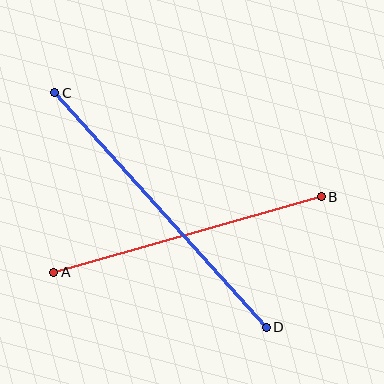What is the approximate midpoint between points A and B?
The midpoint is at approximately (188, 234) pixels.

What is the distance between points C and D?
The distance is approximately 316 pixels.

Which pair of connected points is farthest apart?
Points C and D are farthest apart.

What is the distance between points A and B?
The distance is approximately 277 pixels.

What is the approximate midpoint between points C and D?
The midpoint is at approximately (160, 210) pixels.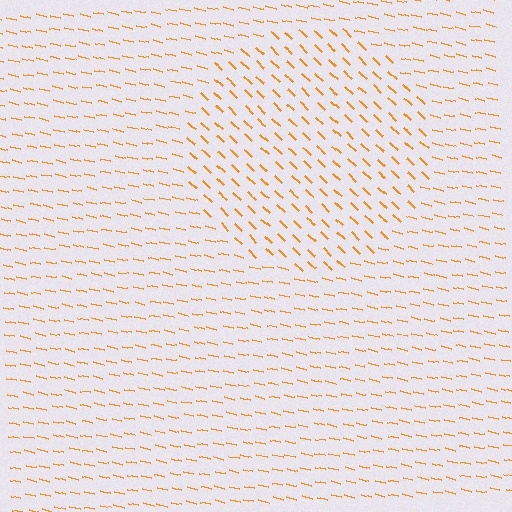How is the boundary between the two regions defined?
The boundary is defined purely by a change in line orientation (approximately 31 degrees difference). All lines are the same color and thickness.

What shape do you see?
I see a circle.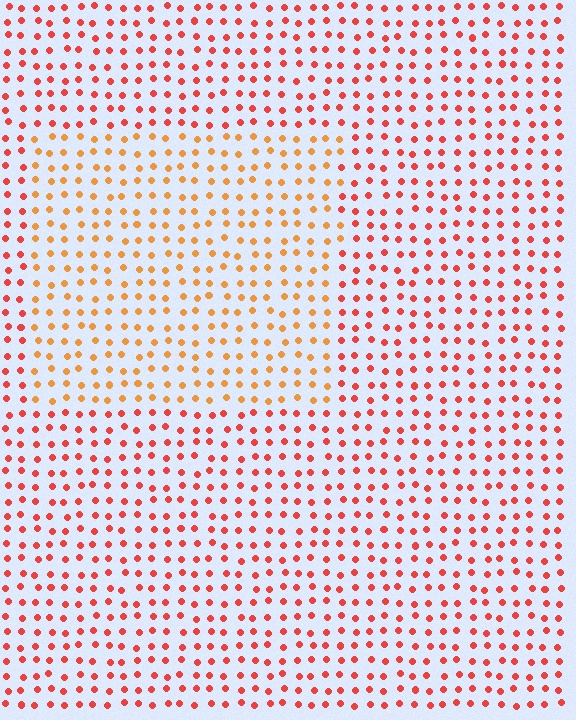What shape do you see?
I see a rectangle.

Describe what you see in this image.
The image is filled with small red elements in a uniform arrangement. A rectangle-shaped region is visible where the elements are tinted to a slightly different hue, forming a subtle color boundary.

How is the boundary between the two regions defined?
The boundary is defined purely by a slight shift in hue (about 30 degrees). Spacing, size, and orientation are identical on both sides.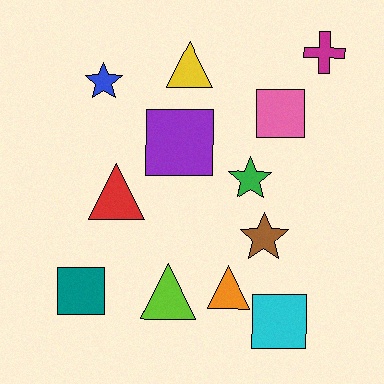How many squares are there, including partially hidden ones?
There are 4 squares.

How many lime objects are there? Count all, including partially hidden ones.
There is 1 lime object.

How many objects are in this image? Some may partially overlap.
There are 12 objects.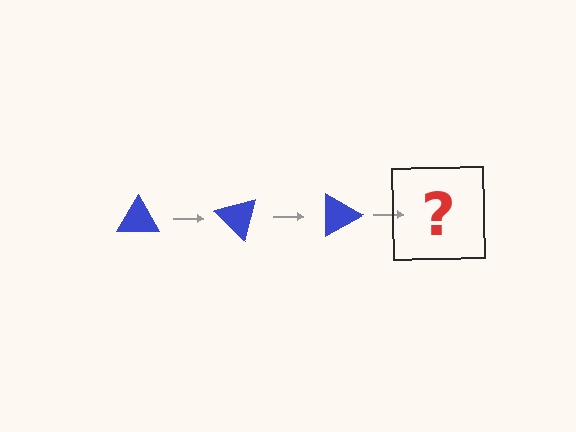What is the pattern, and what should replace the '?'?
The pattern is that the triangle rotates 45 degrees each step. The '?' should be a blue triangle rotated 135 degrees.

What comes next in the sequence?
The next element should be a blue triangle rotated 135 degrees.